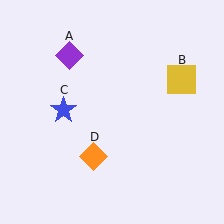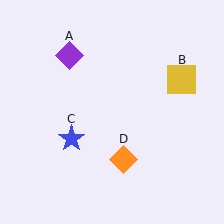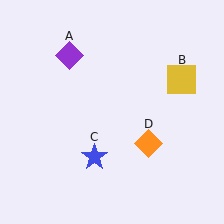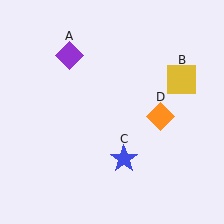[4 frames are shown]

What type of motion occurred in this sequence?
The blue star (object C), orange diamond (object D) rotated counterclockwise around the center of the scene.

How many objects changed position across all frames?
2 objects changed position: blue star (object C), orange diamond (object D).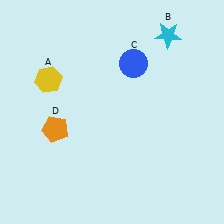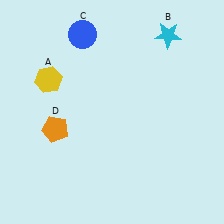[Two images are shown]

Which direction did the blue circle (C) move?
The blue circle (C) moved left.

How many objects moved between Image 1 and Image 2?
1 object moved between the two images.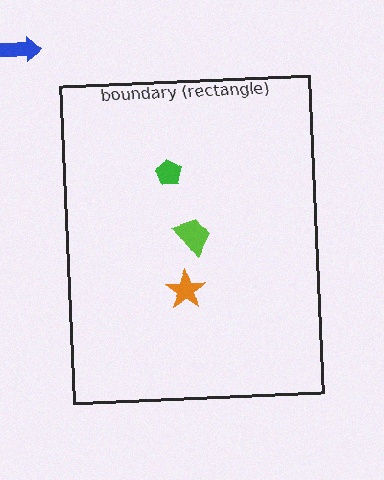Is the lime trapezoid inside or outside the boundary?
Inside.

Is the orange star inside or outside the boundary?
Inside.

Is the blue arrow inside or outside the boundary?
Outside.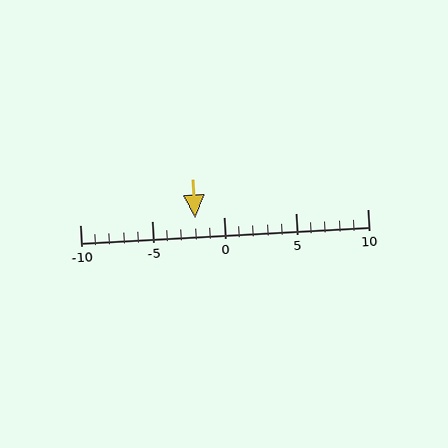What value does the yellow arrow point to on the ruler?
The yellow arrow points to approximately -2.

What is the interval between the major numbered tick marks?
The major tick marks are spaced 5 units apart.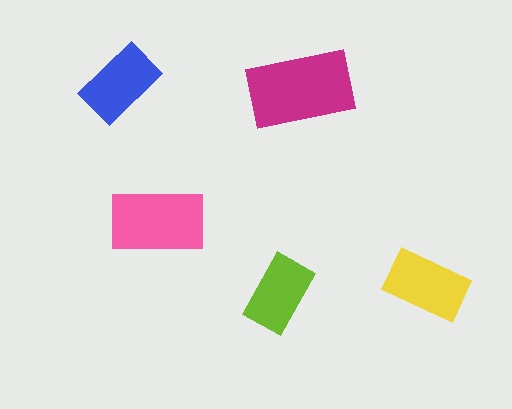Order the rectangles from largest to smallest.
the magenta one, the pink one, the yellow one, the blue one, the lime one.